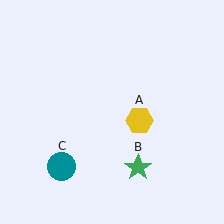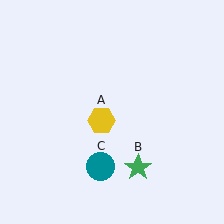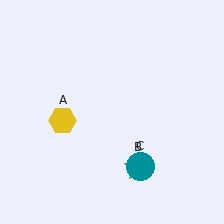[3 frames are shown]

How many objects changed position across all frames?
2 objects changed position: yellow hexagon (object A), teal circle (object C).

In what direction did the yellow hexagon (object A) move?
The yellow hexagon (object A) moved left.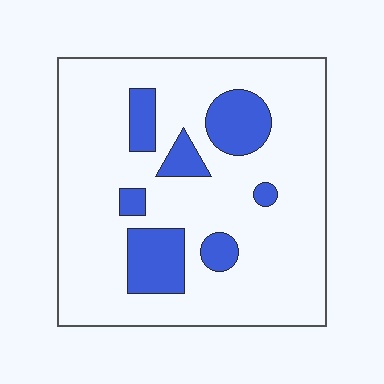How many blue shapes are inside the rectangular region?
7.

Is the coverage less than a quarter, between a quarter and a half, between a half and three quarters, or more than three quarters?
Less than a quarter.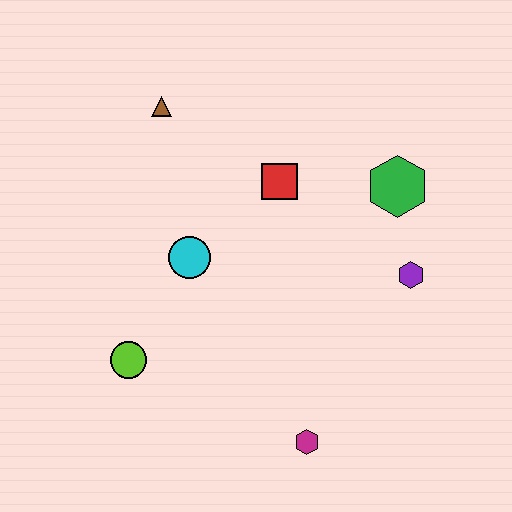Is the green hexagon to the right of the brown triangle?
Yes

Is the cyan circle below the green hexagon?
Yes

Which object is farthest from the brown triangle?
The magenta hexagon is farthest from the brown triangle.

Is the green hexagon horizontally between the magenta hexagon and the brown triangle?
No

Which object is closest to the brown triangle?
The red square is closest to the brown triangle.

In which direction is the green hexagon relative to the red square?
The green hexagon is to the right of the red square.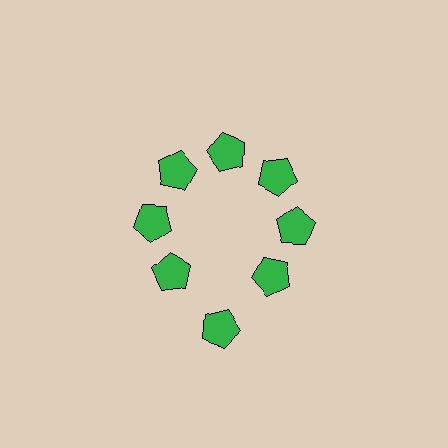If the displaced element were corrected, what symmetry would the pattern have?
It would have 8-fold rotational symmetry — the pattern would map onto itself every 45 degrees.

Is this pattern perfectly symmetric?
No. The 8 green pentagons are arranged in a ring, but one element near the 6 o'clock position is pushed outward from the center, breaking the 8-fold rotational symmetry.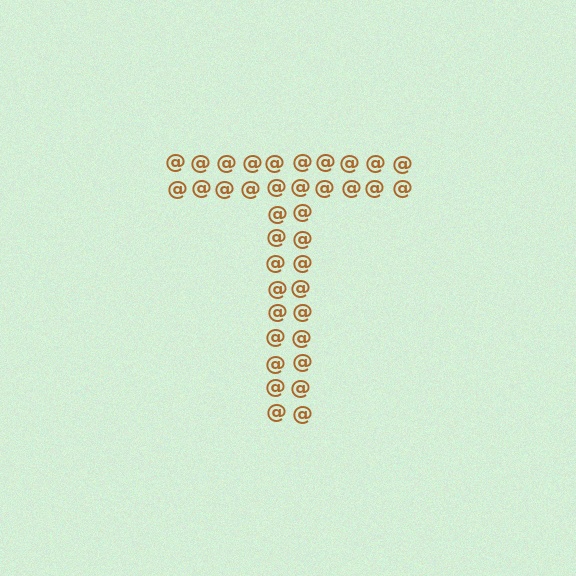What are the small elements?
The small elements are at signs.